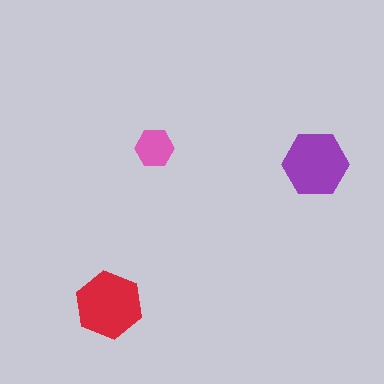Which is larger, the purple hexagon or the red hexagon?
The red one.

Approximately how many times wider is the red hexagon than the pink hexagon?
About 2 times wider.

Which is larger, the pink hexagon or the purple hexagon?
The purple one.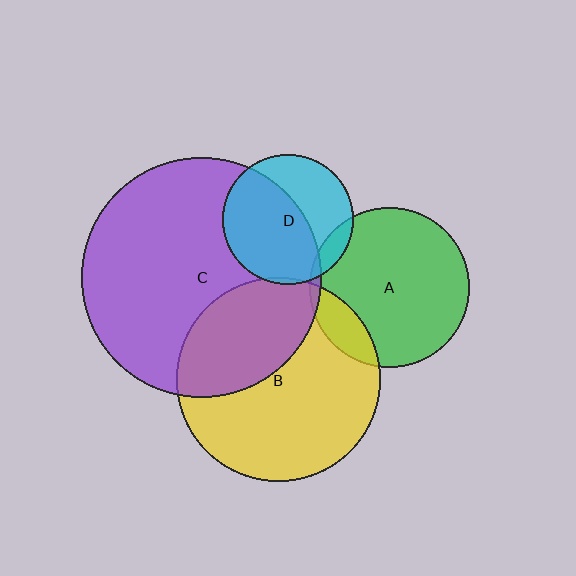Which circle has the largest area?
Circle C (purple).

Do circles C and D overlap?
Yes.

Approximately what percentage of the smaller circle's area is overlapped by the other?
Approximately 60%.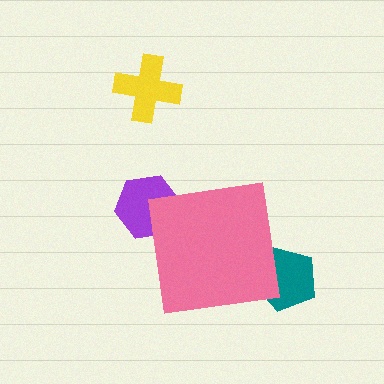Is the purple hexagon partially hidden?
Yes, the purple hexagon is partially hidden behind the pink square.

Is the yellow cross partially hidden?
No, the yellow cross is fully visible.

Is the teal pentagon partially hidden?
Yes, the teal pentagon is partially hidden behind the pink square.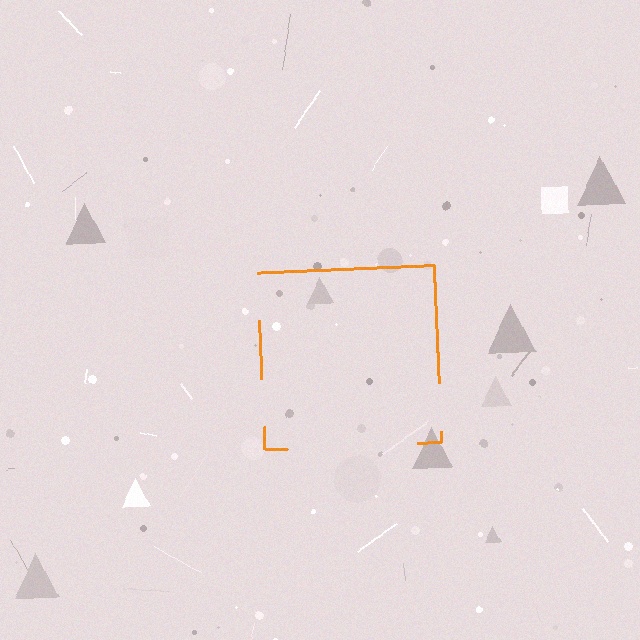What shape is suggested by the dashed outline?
The dashed outline suggests a square.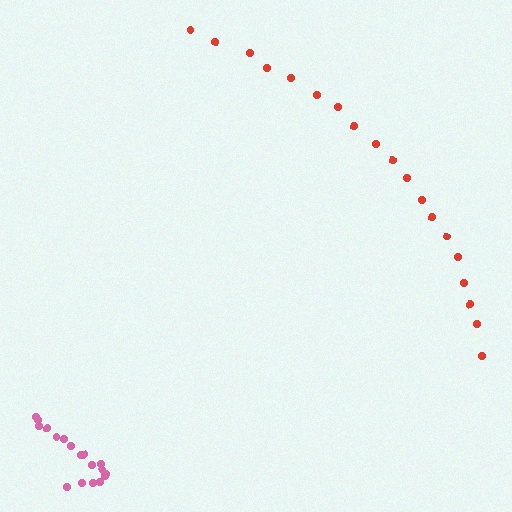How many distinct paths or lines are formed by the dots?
There are 2 distinct paths.